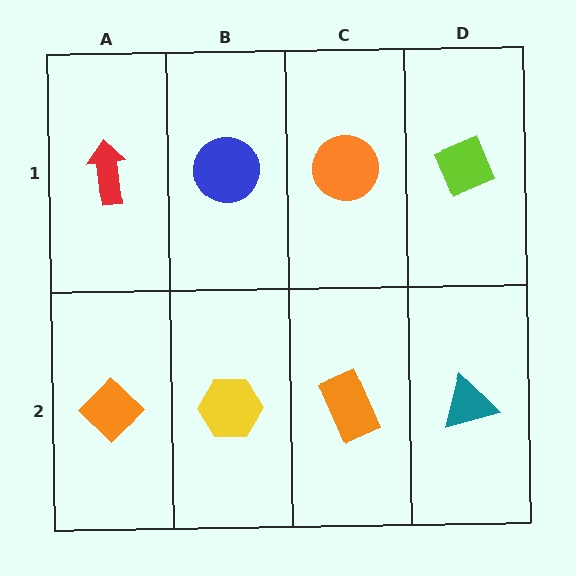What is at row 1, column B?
A blue circle.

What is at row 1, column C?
An orange circle.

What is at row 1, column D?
A lime diamond.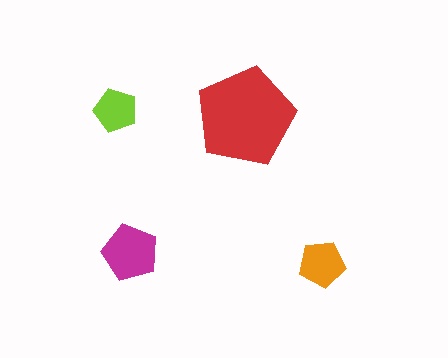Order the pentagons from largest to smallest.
the red one, the magenta one, the orange one, the lime one.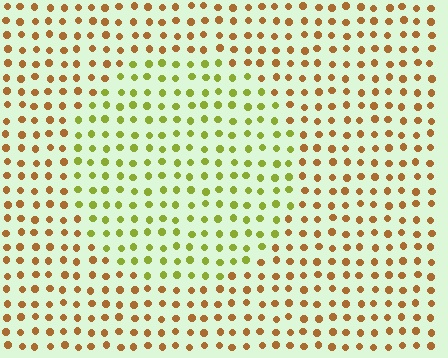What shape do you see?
I see a circle.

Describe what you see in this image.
The image is filled with small brown elements in a uniform arrangement. A circle-shaped region is visible where the elements are tinted to a slightly different hue, forming a subtle color boundary.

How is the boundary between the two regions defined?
The boundary is defined purely by a slight shift in hue (about 48 degrees). Spacing, size, and orientation are identical on both sides.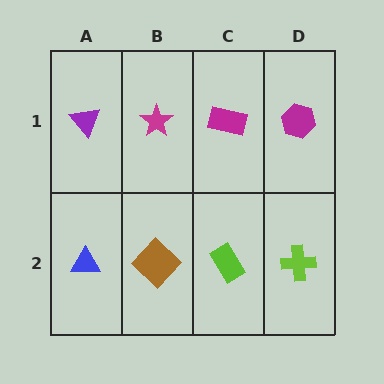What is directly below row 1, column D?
A lime cross.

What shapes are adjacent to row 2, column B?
A magenta star (row 1, column B), a blue triangle (row 2, column A), a lime rectangle (row 2, column C).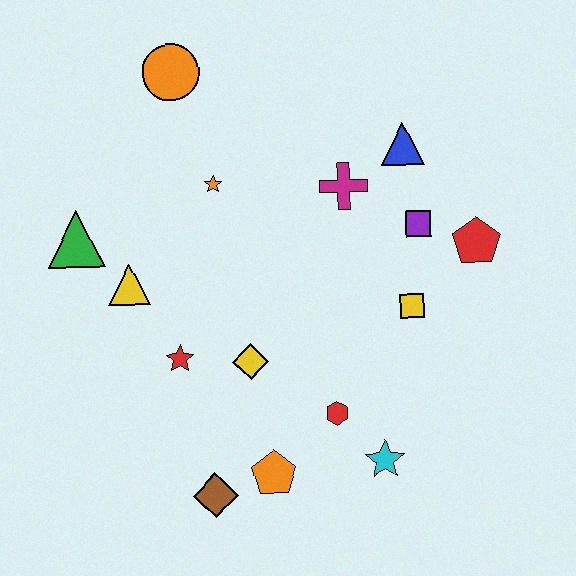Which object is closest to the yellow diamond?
The red star is closest to the yellow diamond.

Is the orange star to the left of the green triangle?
No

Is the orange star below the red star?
No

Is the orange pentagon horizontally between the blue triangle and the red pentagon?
No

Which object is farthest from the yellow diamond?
The orange circle is farthest from the yellow diamond.